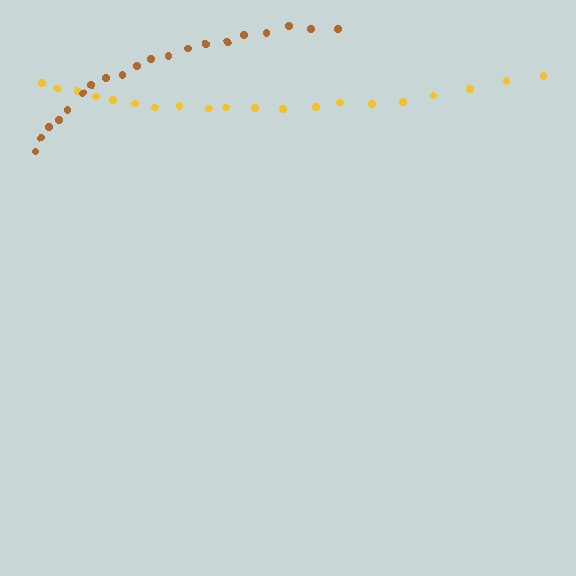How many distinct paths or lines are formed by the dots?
There are 2 distinct paths.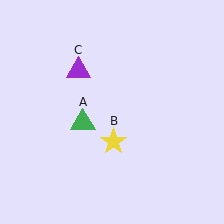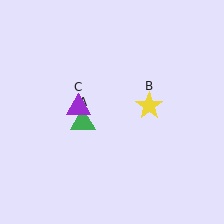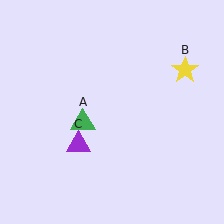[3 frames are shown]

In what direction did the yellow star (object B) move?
The yellow star (object B) moved up and to the right.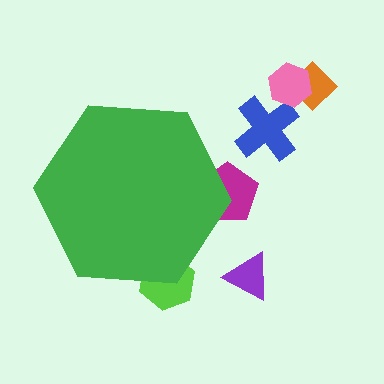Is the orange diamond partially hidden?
No, the orange diamond is fully visible.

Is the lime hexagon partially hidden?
Yes, the lime hexagon is partially hidden behind the green hexagon.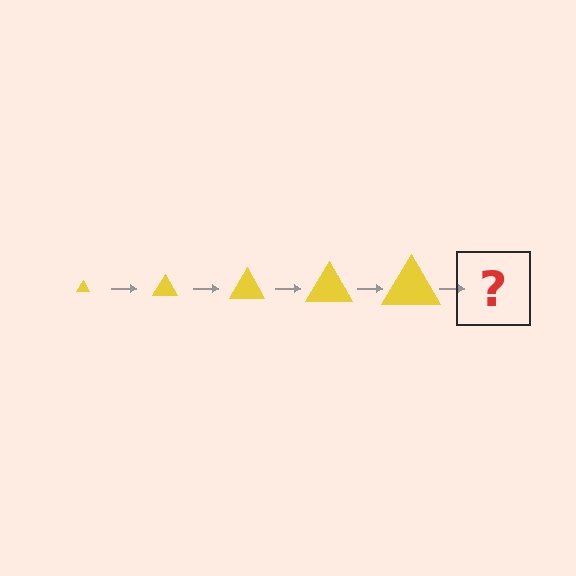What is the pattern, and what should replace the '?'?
The pattern is that the triangle gets progressively larger each step. The '?' should be a yellow triangle, larger than the previous one.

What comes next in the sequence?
The next element should be a yellow triangle, larger than the previous one.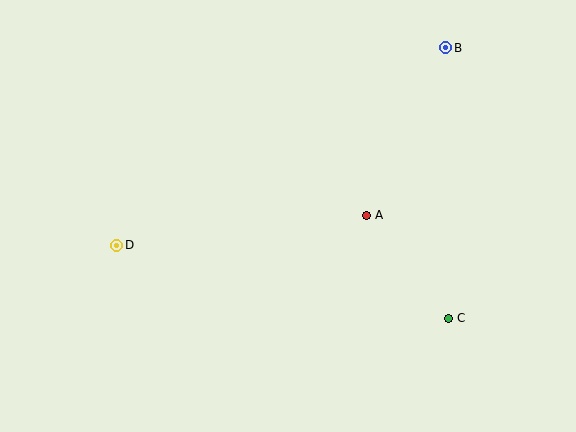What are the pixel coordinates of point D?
Point D is at (116, 245).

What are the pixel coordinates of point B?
Point B is at (446, 48).